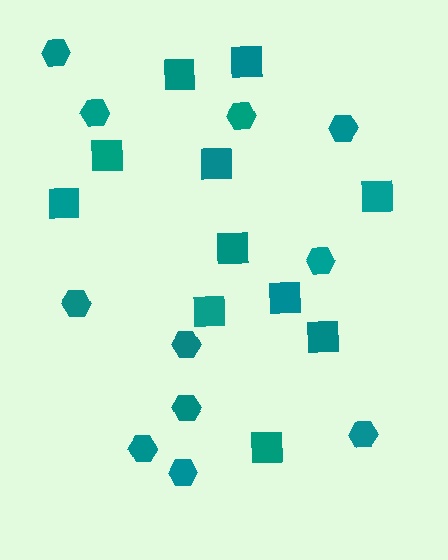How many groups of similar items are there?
There are 2 groups: one group of squares (11) and one group of hexagons (11).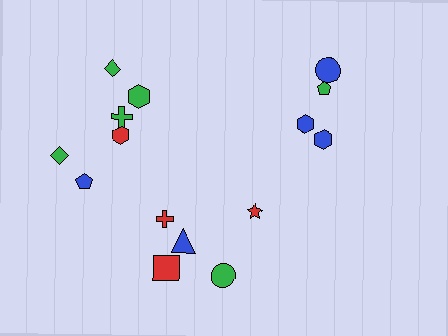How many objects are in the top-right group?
There are 4 objects.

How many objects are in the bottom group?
There are 5 objects.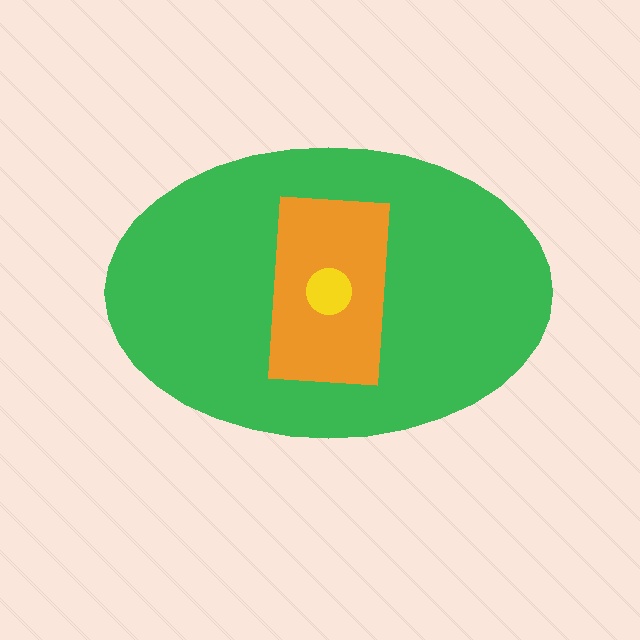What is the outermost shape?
The green ellipse.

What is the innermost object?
The yellow circle.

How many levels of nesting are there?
3.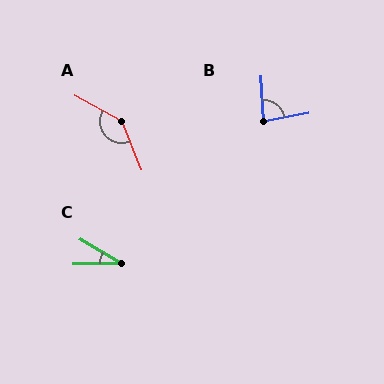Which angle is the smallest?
C, at approximately 30 degrees.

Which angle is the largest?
A, at approximately 142 degrees.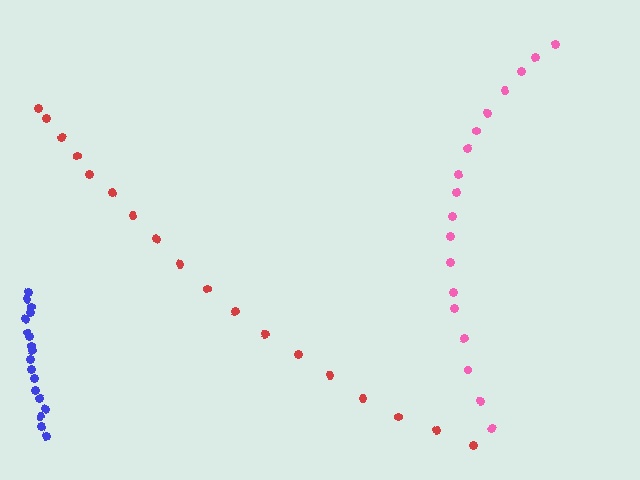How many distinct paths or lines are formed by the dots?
There are 3 distinct paths.